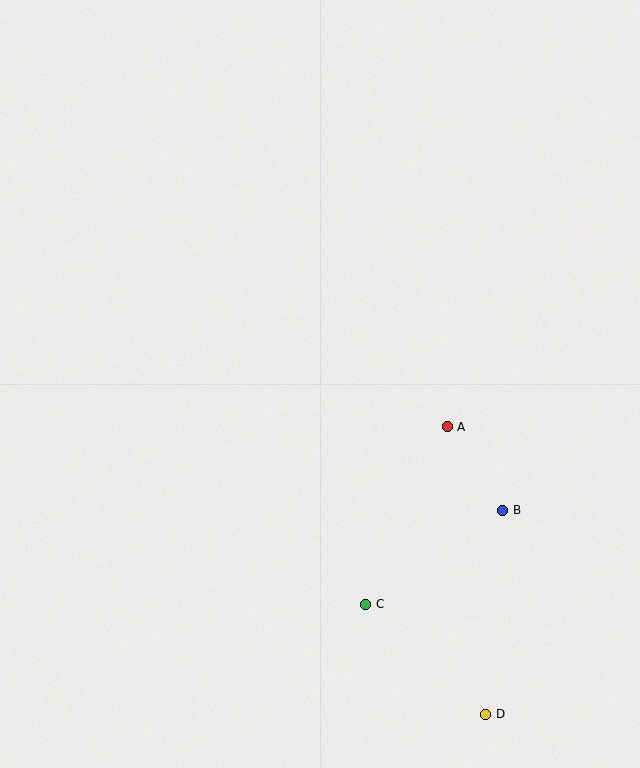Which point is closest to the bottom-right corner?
Point D is closest to the bottom-right corner.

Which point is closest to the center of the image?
Point A at (447, 427) is closest to the center.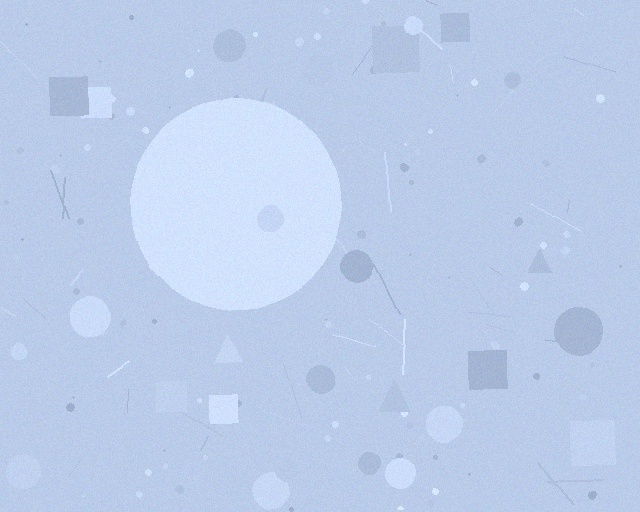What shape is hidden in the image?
A circle is hidden in the image.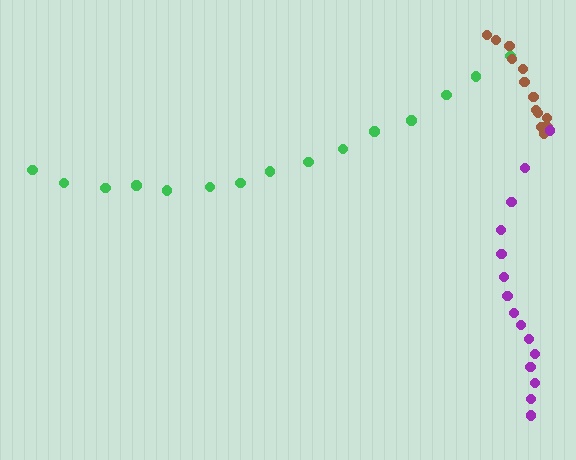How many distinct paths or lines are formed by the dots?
There are 3 distinct paths.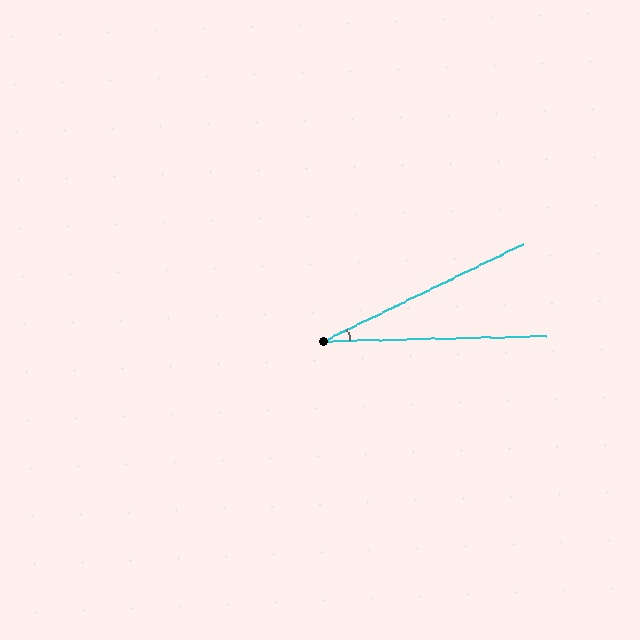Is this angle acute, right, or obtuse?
It is acute.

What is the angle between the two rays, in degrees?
Approximately 25 degrees.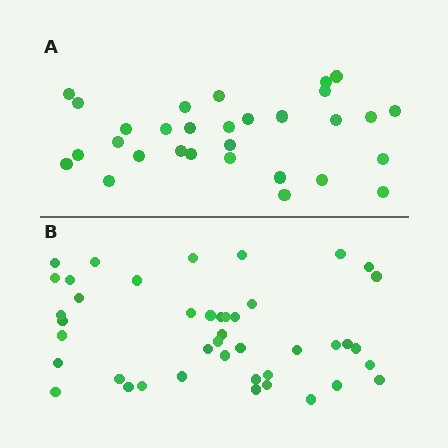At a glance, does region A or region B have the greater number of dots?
Region B (the bottom region) has more dots.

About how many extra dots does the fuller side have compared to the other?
Region B has approximately 15 more dots than region A.